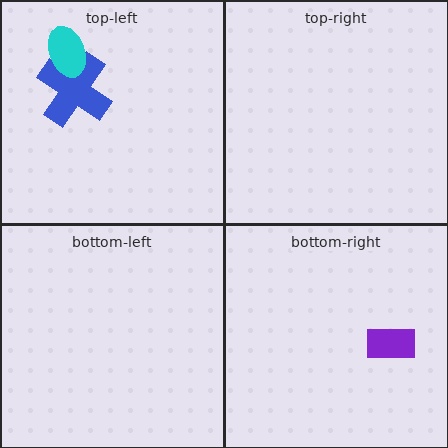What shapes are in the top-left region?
The blue cross, the cyan ellipse.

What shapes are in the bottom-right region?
The purple rectangle.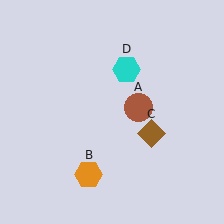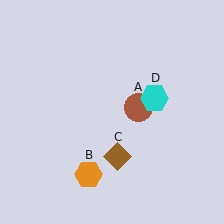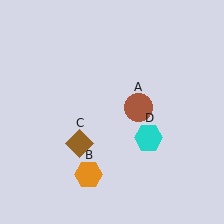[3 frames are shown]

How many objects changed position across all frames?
2 objects changed position: brown diamond (object C), cyan hexagon (object D).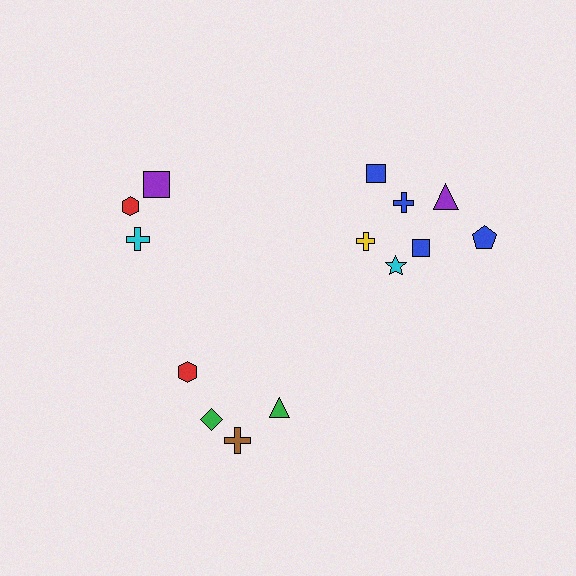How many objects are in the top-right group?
There are 7 objects.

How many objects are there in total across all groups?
There are 14 objects.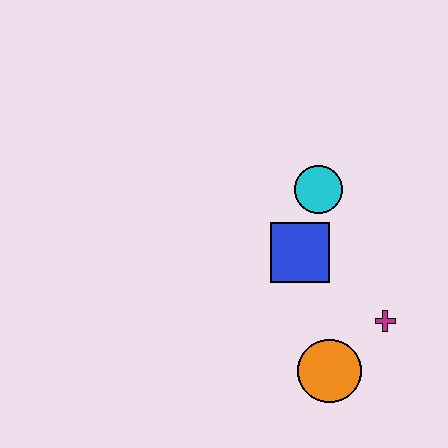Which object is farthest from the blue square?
The orange circle is farthest from the blue square.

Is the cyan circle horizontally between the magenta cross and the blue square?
Yes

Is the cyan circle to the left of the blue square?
No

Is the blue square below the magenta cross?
No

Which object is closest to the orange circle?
The magenta cross is closest to the orange circle.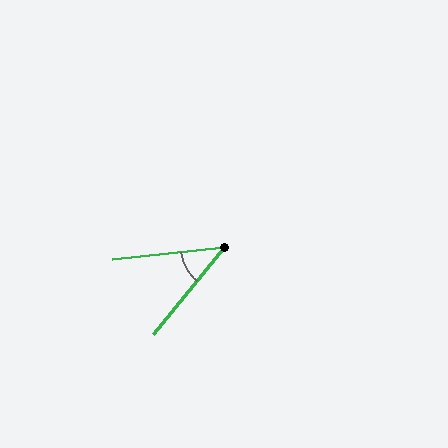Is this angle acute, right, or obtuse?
It is acute.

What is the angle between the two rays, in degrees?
Approximately 45 degrees.